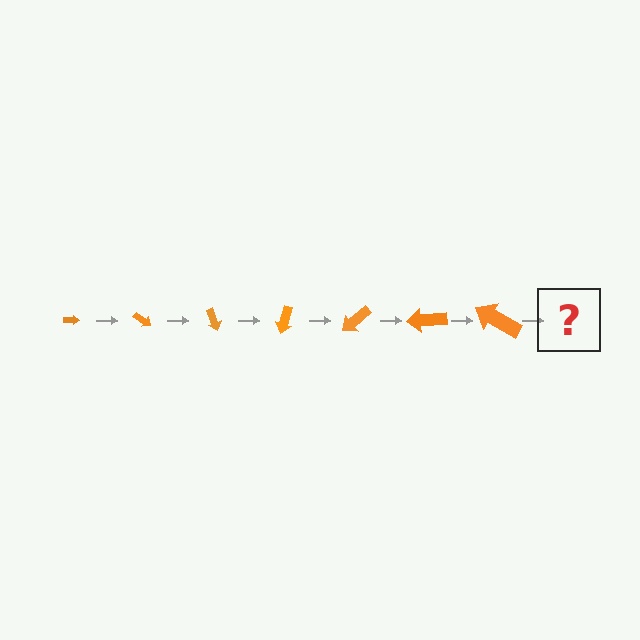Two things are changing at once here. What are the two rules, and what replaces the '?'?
The two rules are that the arrow grows larger each step and it rotates 35 degrees each step. The '?' should be an arrow, larger than the previous one and rotated 245 degrees from the start.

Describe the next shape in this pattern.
It should be an arrow, larger than the previous one and rotated 245 degrees from the start.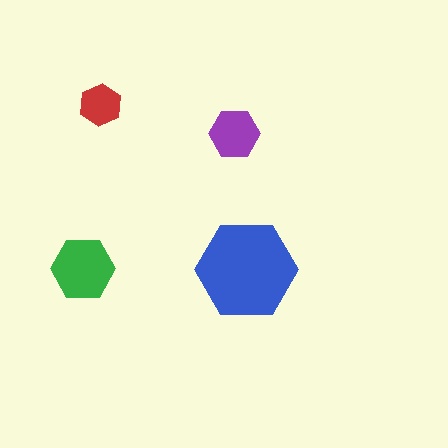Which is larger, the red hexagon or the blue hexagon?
The blue one.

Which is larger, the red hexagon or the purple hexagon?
The purple one.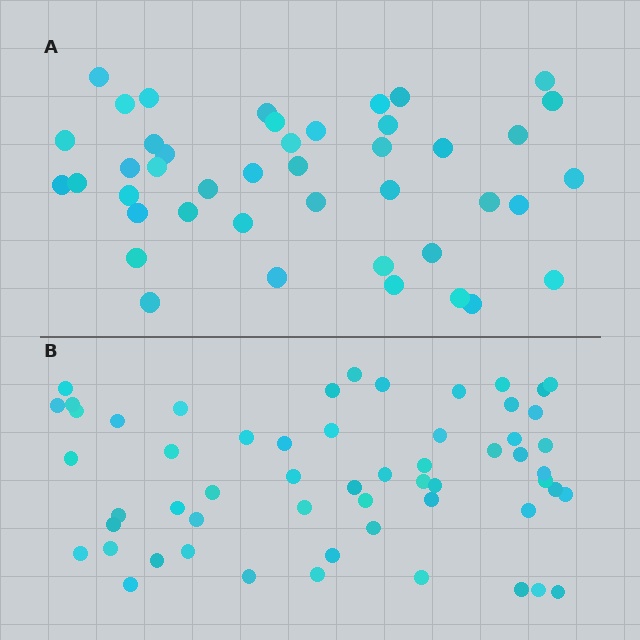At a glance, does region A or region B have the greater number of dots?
Region B (the bottom region) has more dots.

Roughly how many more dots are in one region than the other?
Region B has approximately 15 more dots than region A.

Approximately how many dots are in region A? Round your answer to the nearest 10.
About 40 dots. (The exact count is 43, which rounds to 40.)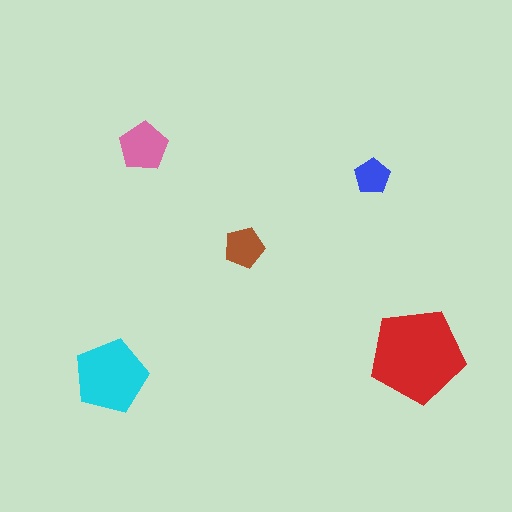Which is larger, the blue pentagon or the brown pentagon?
The brown one.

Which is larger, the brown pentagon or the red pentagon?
The red one.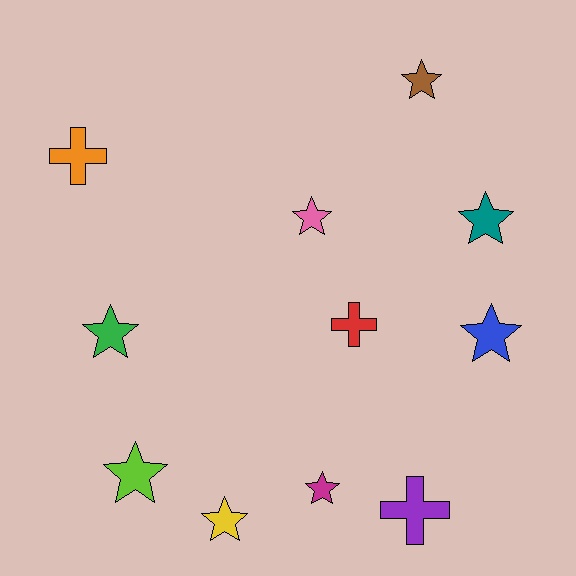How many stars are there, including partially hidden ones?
There are 8 stars.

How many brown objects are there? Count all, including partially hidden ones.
There is 1 brown object.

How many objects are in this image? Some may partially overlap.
There are 11 objects.